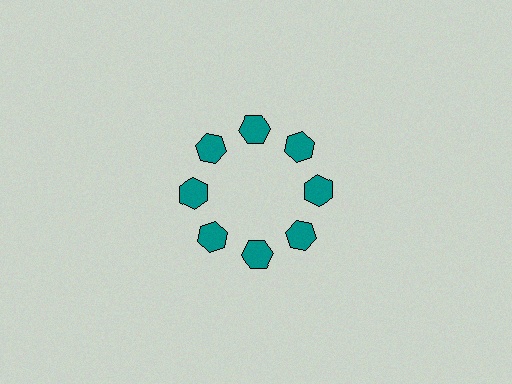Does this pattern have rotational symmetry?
Yes, this pattern has 8-fold rotational symmetry. It looks the same after rotating 45 degrees around the center.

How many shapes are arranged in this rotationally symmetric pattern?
There are 8 shapes, arranged in 8 groups of 1.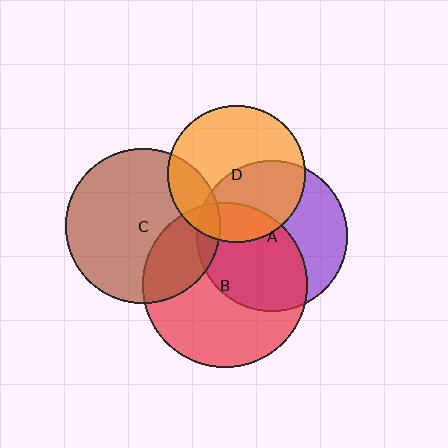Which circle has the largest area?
Circle B (red).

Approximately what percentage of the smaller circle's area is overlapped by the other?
Approximately 25%.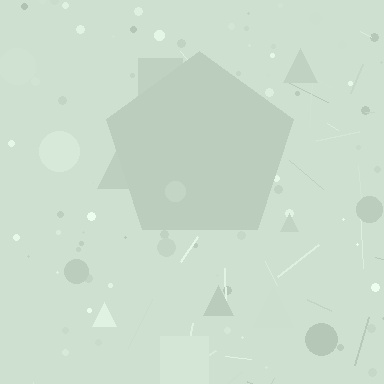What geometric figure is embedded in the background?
A pentagon is embedded in the background.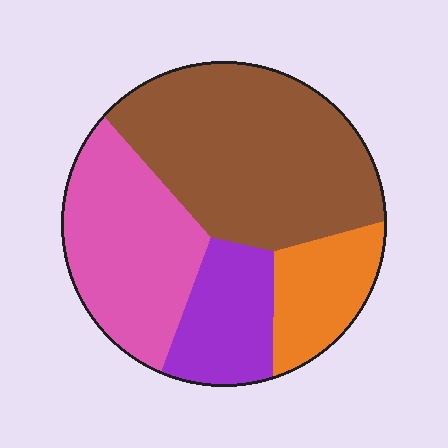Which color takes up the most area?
Brown, at roughly 45%.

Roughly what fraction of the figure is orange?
Orange covers 14% of the figure.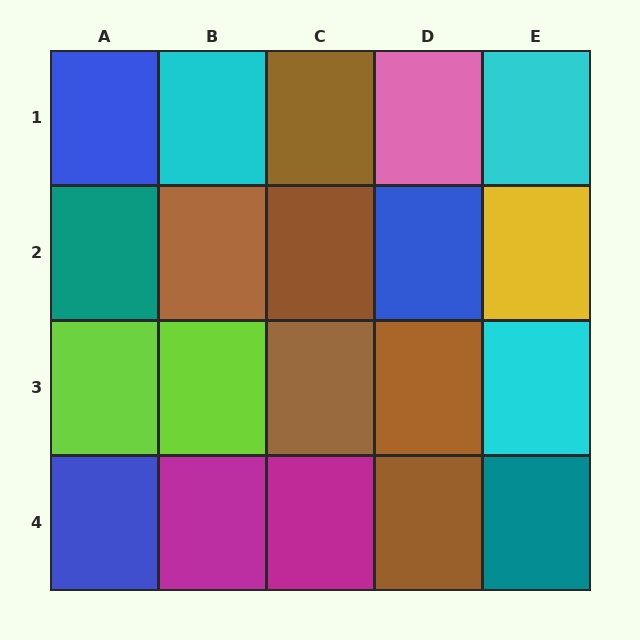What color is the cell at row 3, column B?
Lime.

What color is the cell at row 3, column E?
Cyan.